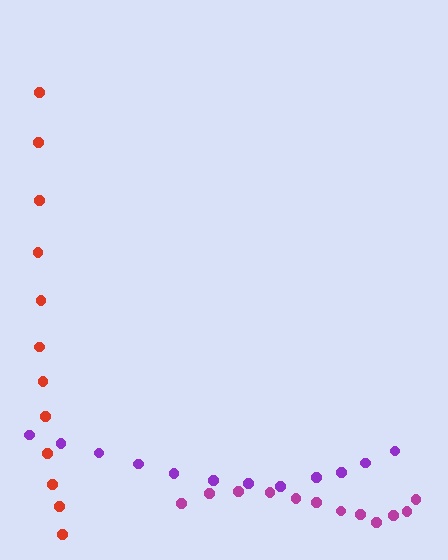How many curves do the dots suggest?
There are 3 distinct paths.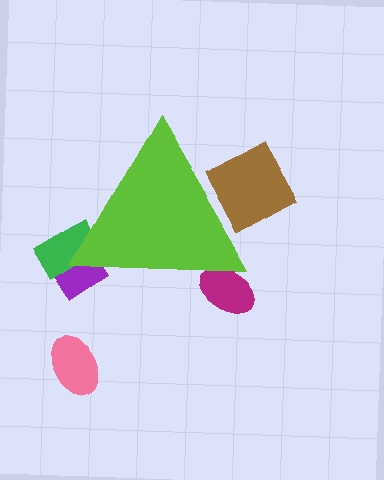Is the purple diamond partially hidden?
Yes, the purple diamond is partially hidden behind the lime triangle.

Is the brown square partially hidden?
Yes, the brown square is partially hidden behind the lime triangle.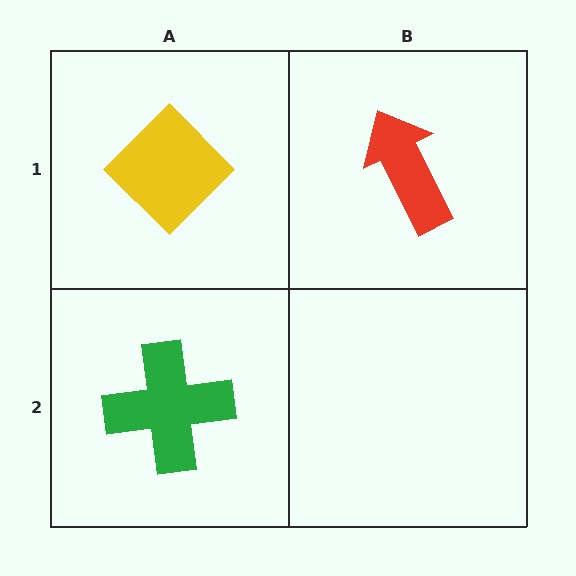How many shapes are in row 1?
2 shapes.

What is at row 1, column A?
A yellow diamond.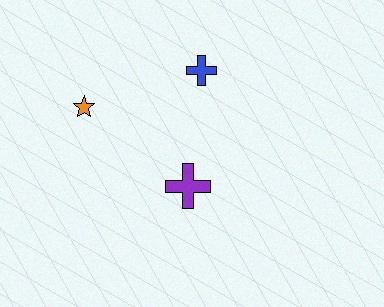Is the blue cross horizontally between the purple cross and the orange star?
No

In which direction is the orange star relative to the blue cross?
The orange star is to the left of the blue cross.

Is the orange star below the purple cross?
No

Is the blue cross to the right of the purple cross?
Yes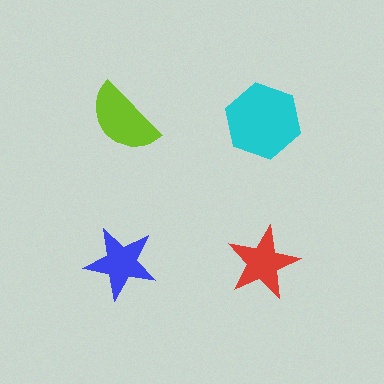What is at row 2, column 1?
A blue star.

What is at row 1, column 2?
A cyan hexagon.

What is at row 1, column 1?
A lime semicircle.